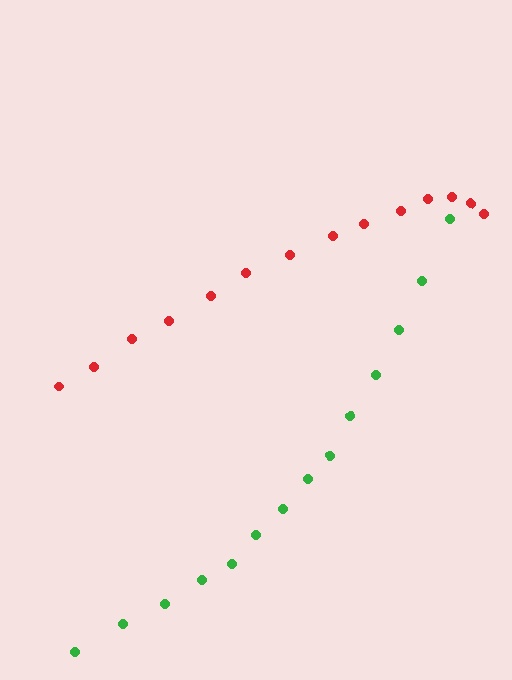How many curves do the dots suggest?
There are 2 distinct paths.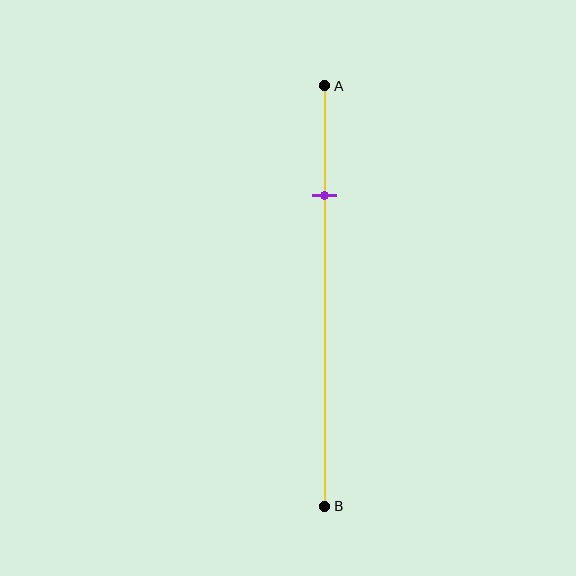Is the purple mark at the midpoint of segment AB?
No, the mark is at about 25% from A, not at the 50% midpoint.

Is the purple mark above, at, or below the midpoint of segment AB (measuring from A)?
The purple mark is above the midpoint of segment AB.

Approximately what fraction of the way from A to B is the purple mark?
The purple mark is approximately 25% of the way from A to B.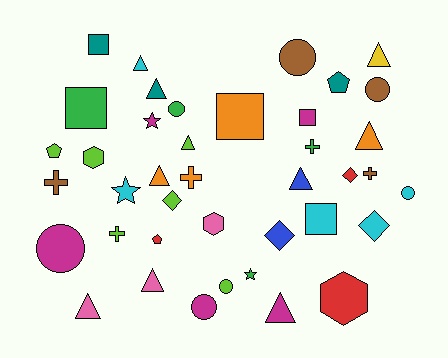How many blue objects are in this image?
There are 2 blue objects.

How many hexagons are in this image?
There are 3 hexagons.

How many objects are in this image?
There are 40 objects.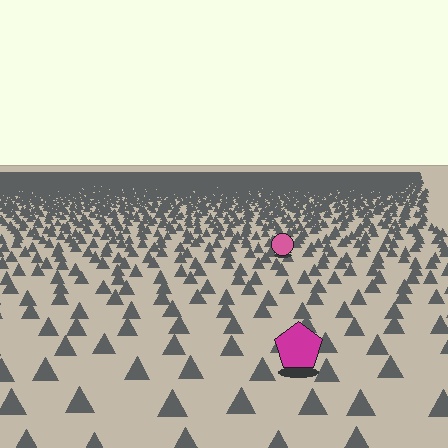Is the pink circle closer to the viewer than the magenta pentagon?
No. The magenta pentagon is closer — you can tell from the texture gradient: the ground texture is coarser near it.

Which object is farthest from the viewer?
The pink circle is farthest from the viewer. It appears smaller and the ground texture around it is denser.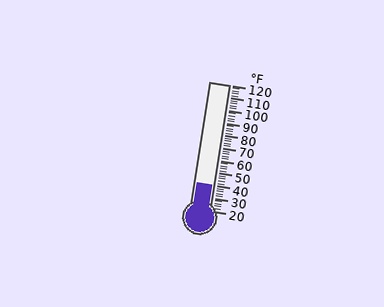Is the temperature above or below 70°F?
The temperature is below 70°F.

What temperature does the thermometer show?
The thermometer shows approximately 40°F.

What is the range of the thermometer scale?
The thermometer scale ranges from 20°F to 120°F.